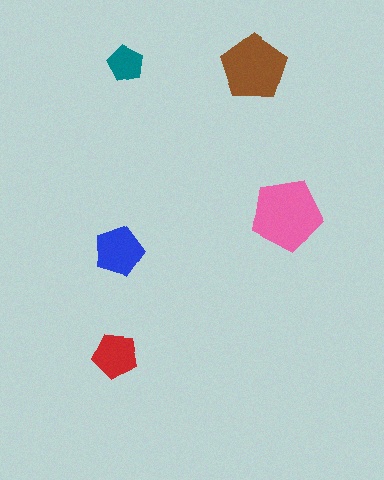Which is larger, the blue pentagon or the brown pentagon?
The brown one.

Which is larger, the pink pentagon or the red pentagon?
The pink one.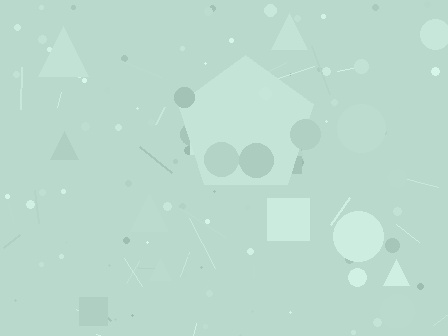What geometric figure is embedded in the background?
A pentagon is embedded in the background.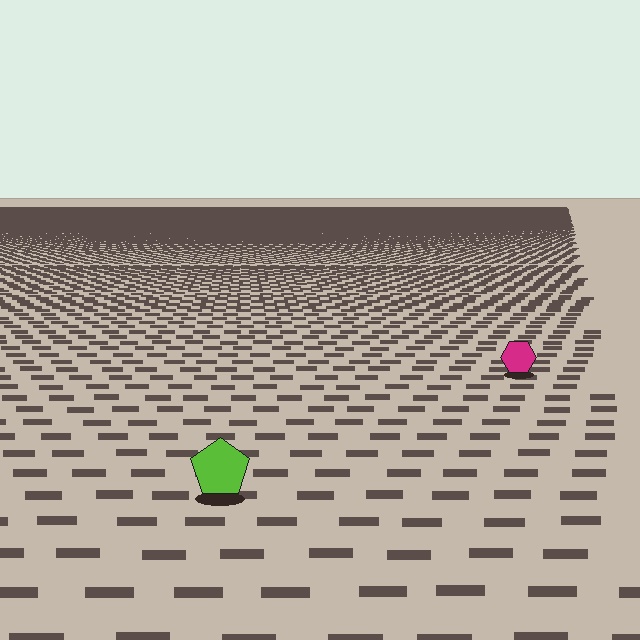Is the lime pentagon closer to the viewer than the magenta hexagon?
Yes. The lime pentagon is closer — you can tell from the texture gradient: the ground texture is coarser near it.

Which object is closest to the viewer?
The lime pentagon is closest. The texture marks near it are larger and more spread out.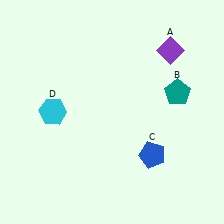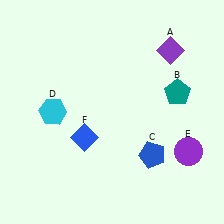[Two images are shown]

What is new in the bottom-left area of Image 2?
A blue diamond (F) was added in the bottom-left area of Image 2.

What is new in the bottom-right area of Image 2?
A purple circle (E) was added in the bottom-right area of Image 2.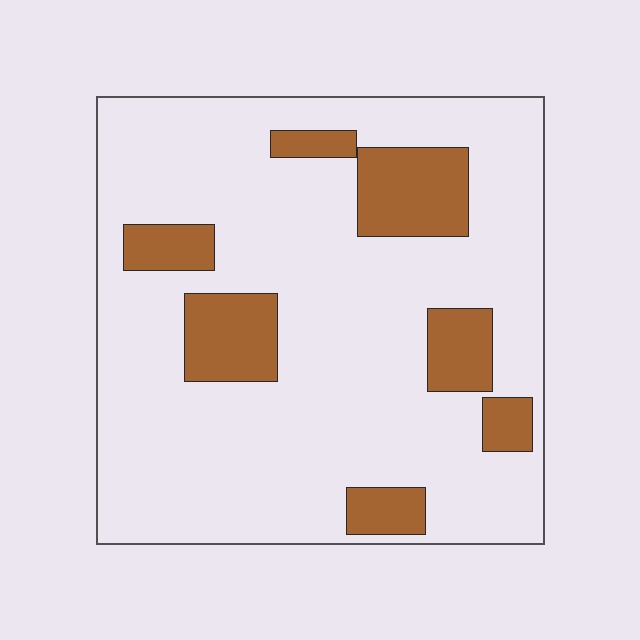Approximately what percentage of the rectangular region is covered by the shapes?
Approximately 20%.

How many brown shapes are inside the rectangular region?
7.